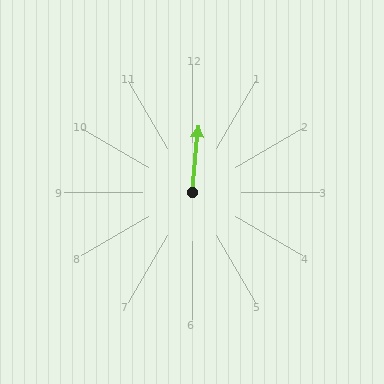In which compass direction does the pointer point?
North.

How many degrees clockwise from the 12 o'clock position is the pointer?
Approximately 5 degrees.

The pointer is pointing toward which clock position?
Roughly 12 o'clock.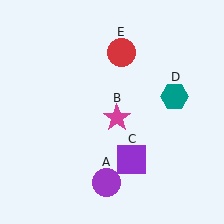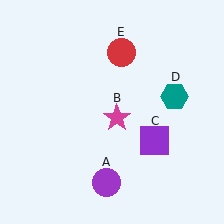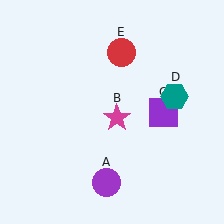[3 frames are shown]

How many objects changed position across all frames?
1 object changed position: purple square (object C).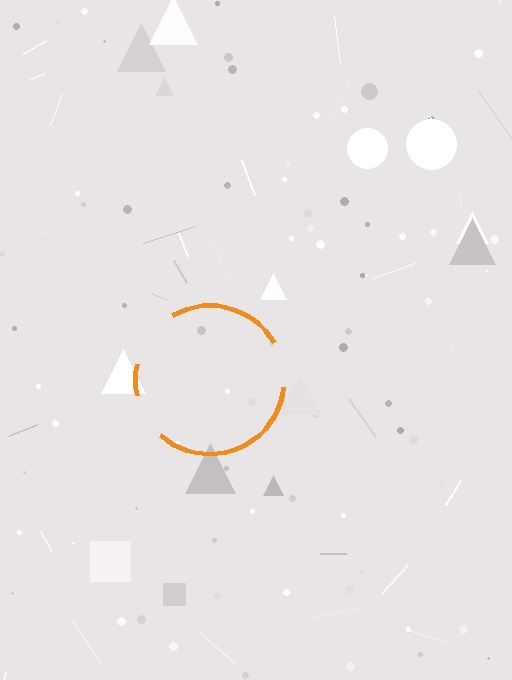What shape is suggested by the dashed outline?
The dashed outline suggests a circle.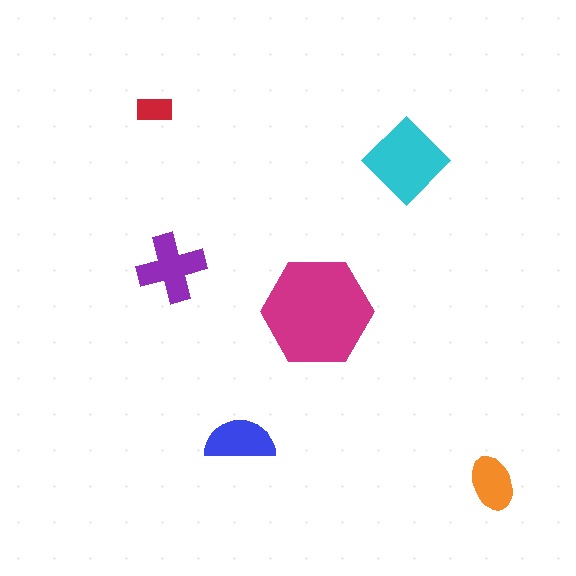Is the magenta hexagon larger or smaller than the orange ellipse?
Larger.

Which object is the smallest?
The red rectangle.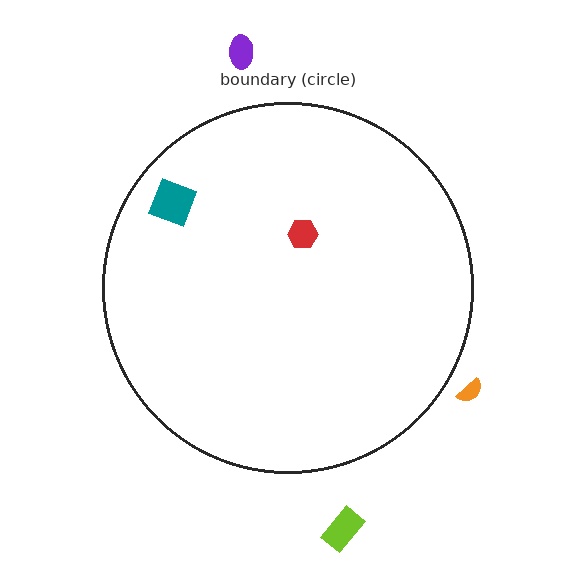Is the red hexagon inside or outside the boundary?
Inside.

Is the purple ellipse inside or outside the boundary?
Outside.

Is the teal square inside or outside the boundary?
Inside.